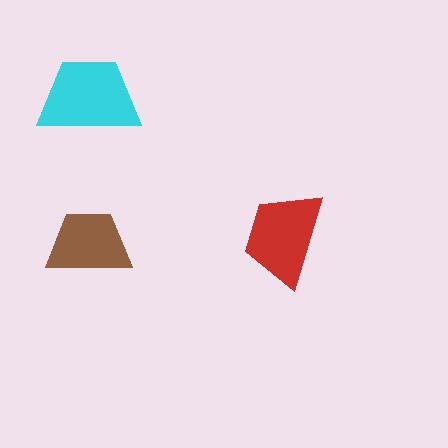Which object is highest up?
The cyan trapezoid is topmost.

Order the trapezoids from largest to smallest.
the cyan one, the red one, the brown one.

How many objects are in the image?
There are 3 objects in the image.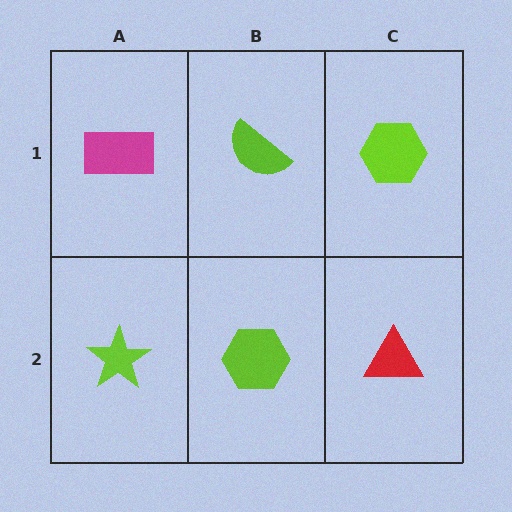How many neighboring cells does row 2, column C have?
2.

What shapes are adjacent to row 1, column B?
A lime hexagon (row 2, column B), a magenta rectangle (row 1, column A), a lime hexagon (row 1, column C).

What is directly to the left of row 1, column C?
A lime semicircle.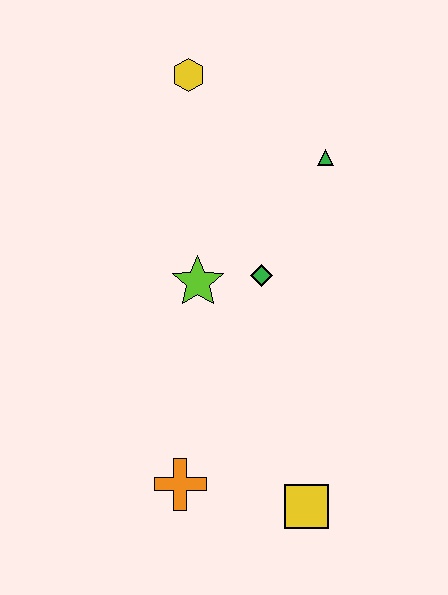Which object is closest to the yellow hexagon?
The green triangle is closest to the yellow hexagon.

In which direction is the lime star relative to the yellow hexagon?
The lime star is below the yellow hexagon.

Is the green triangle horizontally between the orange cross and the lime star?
No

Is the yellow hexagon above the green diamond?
Yes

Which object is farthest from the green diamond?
The yellow square is farthest from the green diamond.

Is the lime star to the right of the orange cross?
Yes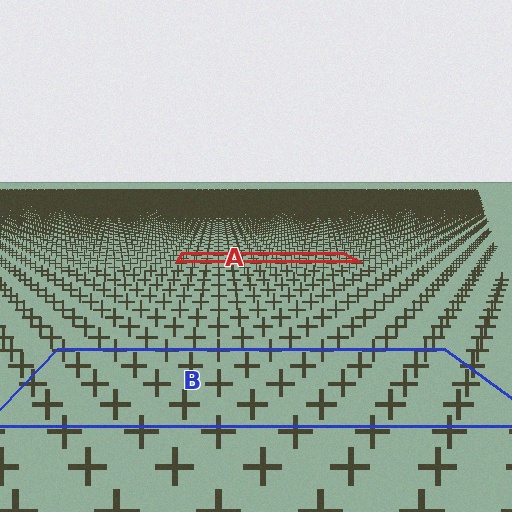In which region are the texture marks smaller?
The texture marks are smaller in region A, because it is farther away.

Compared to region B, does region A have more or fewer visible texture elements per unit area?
Region A has more texture elements per unit area — they are packed more densely because it is farther away.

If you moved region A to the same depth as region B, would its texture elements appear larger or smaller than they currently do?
They would appear larger. At a closer depth, the same texture elements are projected at a bigger on-screen size.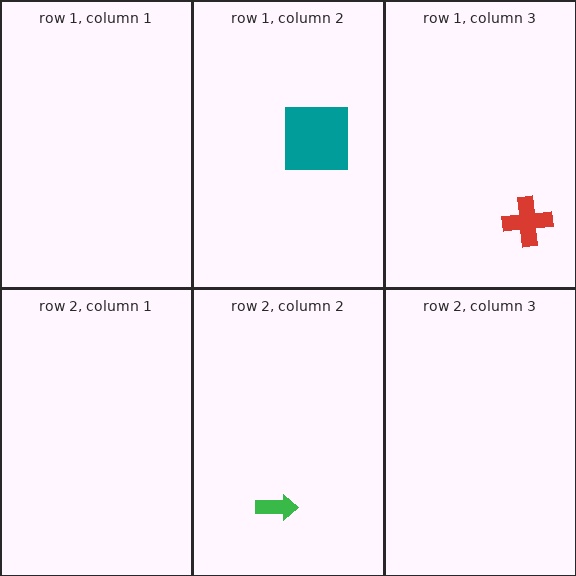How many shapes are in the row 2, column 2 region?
1.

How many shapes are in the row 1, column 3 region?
1.